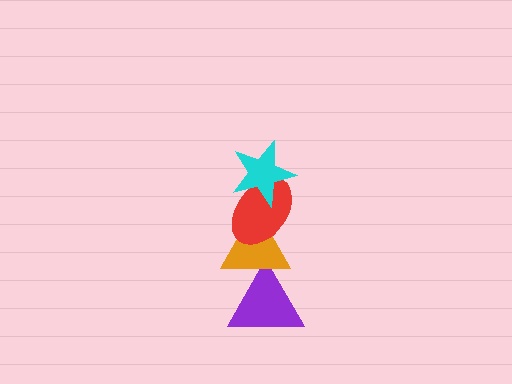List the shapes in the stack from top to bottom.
From top to bottom: the cyan star, the red ellipse, the orange triangle, the purple triangle.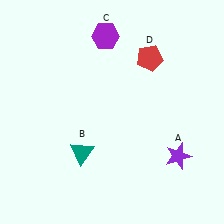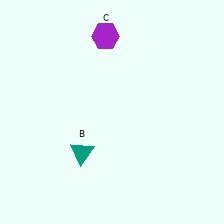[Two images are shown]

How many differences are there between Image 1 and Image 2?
There are 2 differences between the two images.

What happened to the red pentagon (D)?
The red pentagon (D) was removed in Image 2. It was in the top-right area of Image 1.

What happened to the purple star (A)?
The purple star (A) was removed in Image 2. It was in the bottom-right area of Image 1.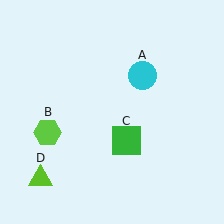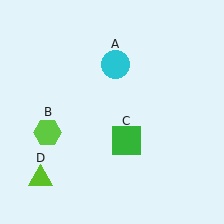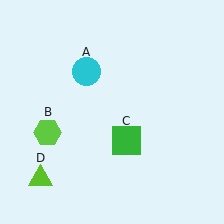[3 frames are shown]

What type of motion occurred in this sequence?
The cyan circle (object A) rotated counterclockwise around the center of the scene.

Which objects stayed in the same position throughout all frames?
Lime hexagon (object B) and green square (object C) and lime triangle (object D) remained stationary.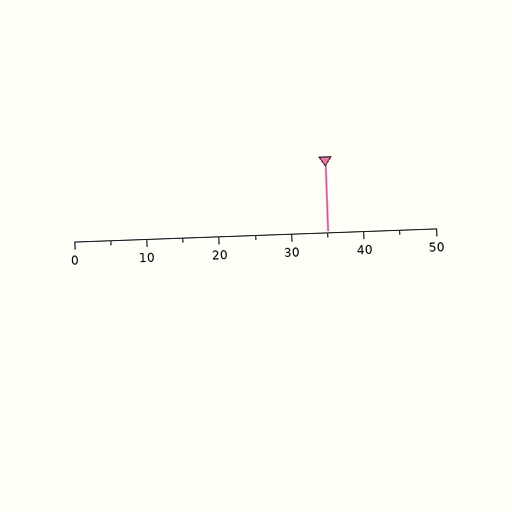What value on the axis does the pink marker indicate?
The marker indicates approximately 35.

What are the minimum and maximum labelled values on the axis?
The axis runs from 0 to 50.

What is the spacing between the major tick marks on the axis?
The major ticks are spaced 10 apart.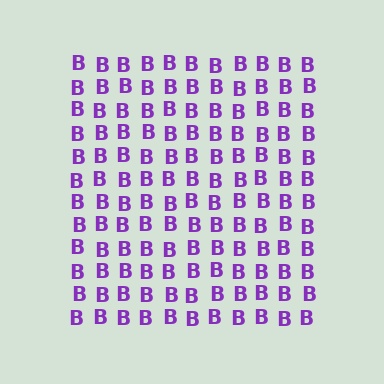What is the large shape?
The large shape is a square.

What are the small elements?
The small elements are letter B's.